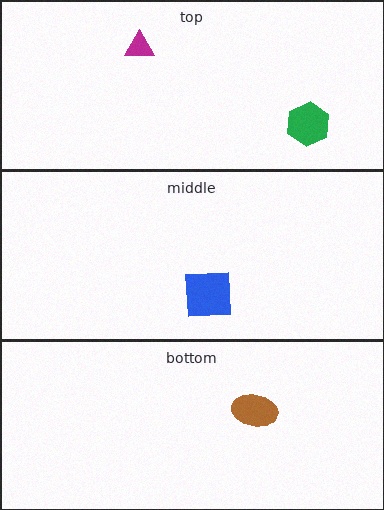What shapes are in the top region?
The green hexagon, the magenta triangle.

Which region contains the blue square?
The middle region.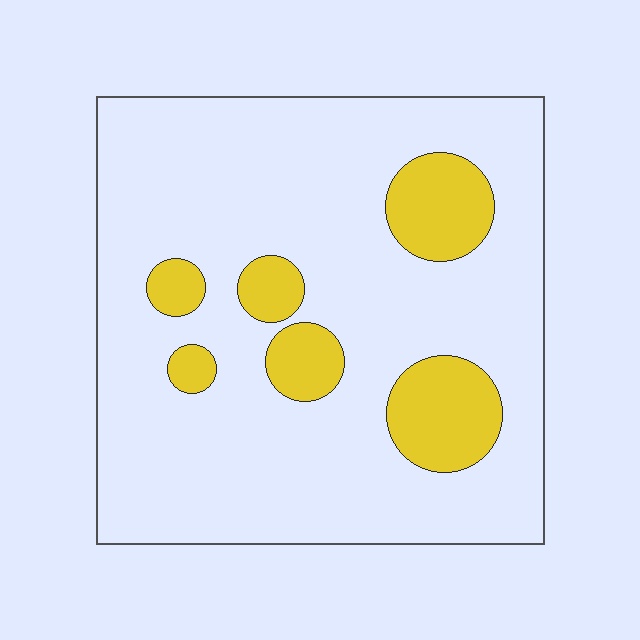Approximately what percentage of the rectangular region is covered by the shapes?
Approximately 15%.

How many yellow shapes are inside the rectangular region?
6.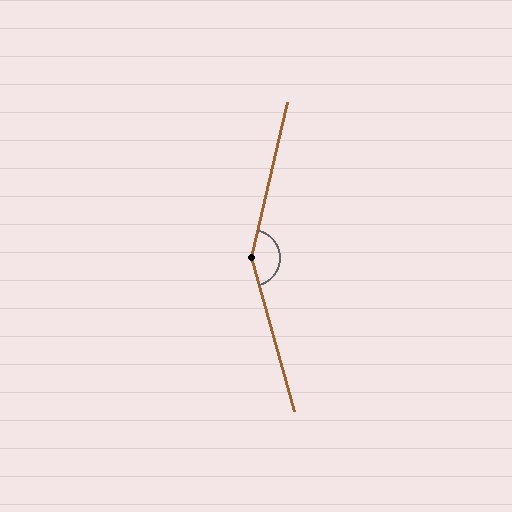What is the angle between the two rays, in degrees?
Approximately 151 degrees.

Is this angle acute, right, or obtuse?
It is obtuse.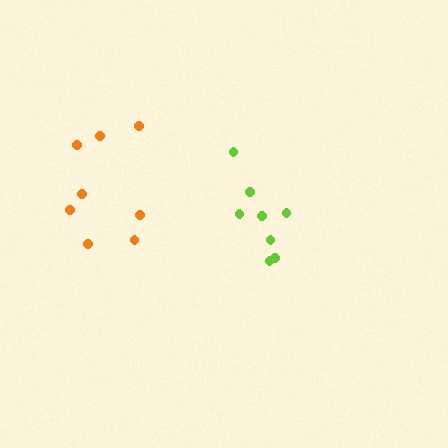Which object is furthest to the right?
The lime cluster is rightmost.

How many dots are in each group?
Group 1: 8 dots, Group 2: 8 dots (16 total).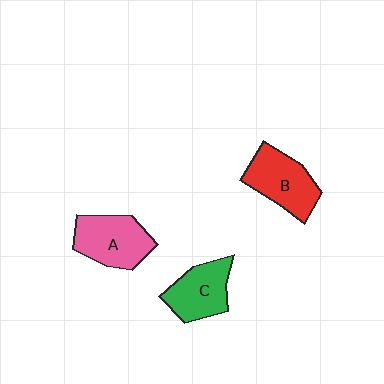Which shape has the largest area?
Shape A (pink).